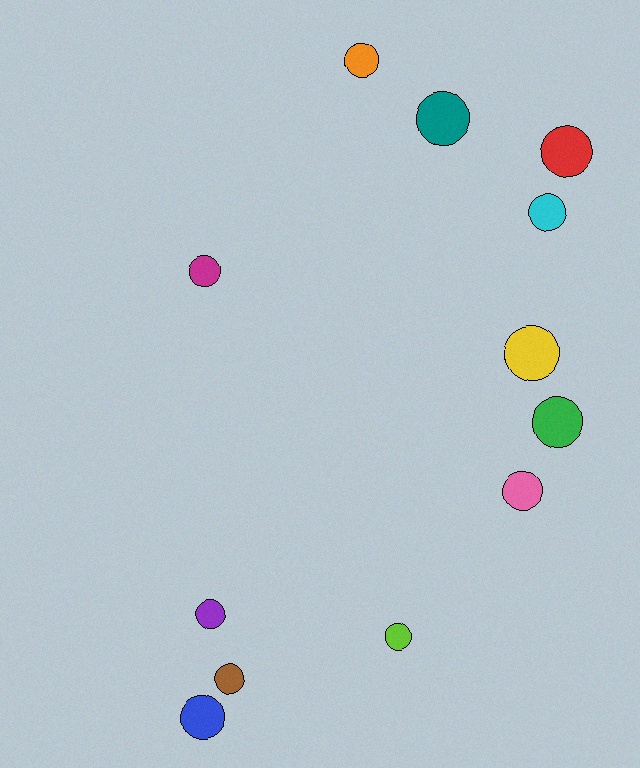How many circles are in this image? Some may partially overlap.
There are 12 circles.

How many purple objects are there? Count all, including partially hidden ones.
There is 1 purple object.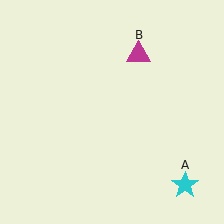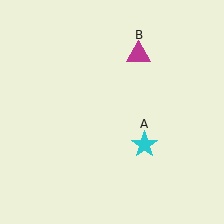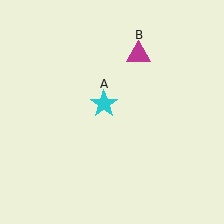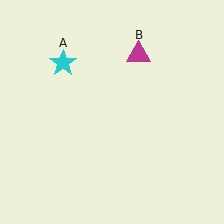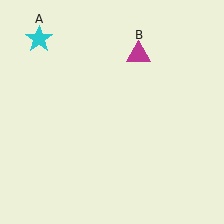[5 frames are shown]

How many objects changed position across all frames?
1 object changed position: cyan star (object A).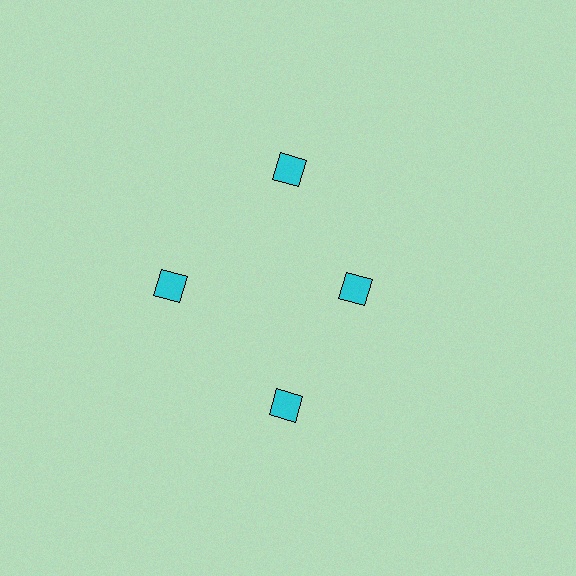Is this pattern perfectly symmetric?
No. The 4 cyan diamonds are arranged in a ring, but one element near the 3 o'clock position is pulled inward toward the center, breaking the 4-fold rotational symmetry.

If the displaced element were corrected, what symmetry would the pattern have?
It would have 4-fold rotational symmetry — the pattern would map onto itself every 90 degrees.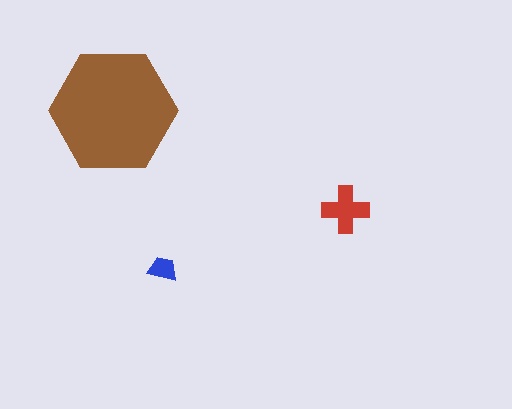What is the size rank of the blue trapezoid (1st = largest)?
3rd.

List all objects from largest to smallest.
The brown hexagon, the red cross, the blue trapezoid.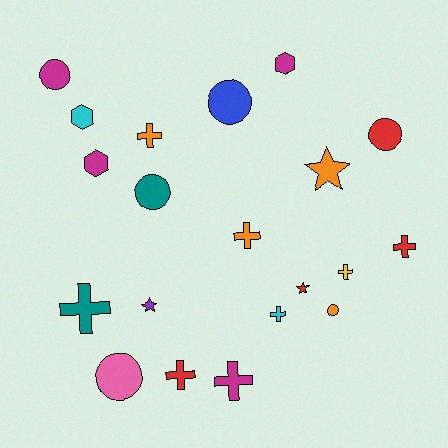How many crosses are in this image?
There are 8 crosses.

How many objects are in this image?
There are 20 objects.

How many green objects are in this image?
There are no green objects.